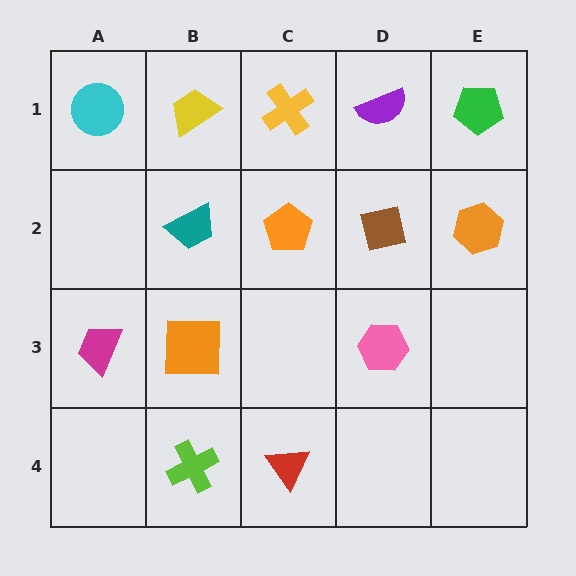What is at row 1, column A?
A cyan circle.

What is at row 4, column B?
A lime cross.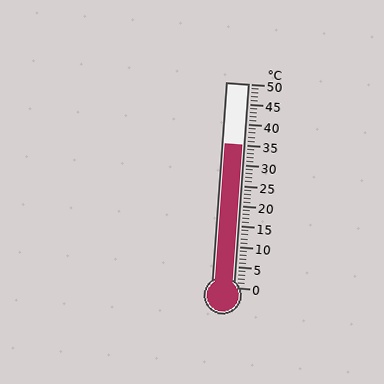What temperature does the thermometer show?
The thermometer shows approximately 35°C.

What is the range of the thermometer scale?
The thermometer scale ranges from 0°C to 50°C.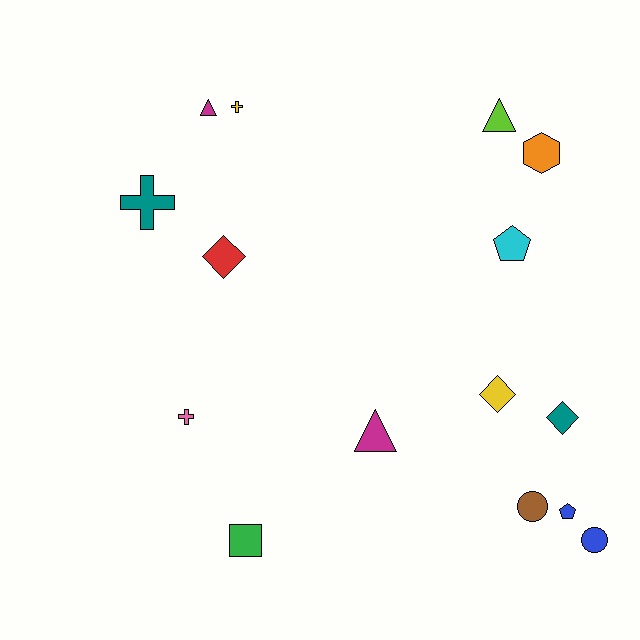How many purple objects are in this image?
There are no purple objects.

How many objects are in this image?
There are 15 objects.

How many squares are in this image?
There is 1 square.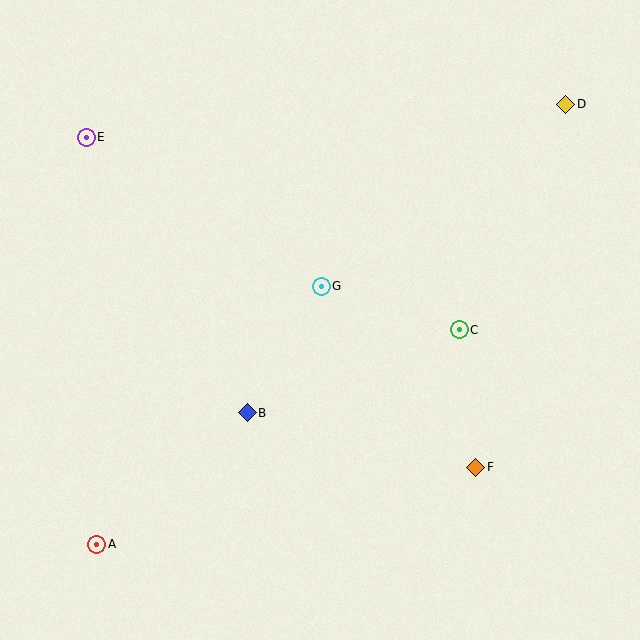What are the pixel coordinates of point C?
Point C is at (459, 330).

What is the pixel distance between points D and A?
The distance between D and A is 643 pixels.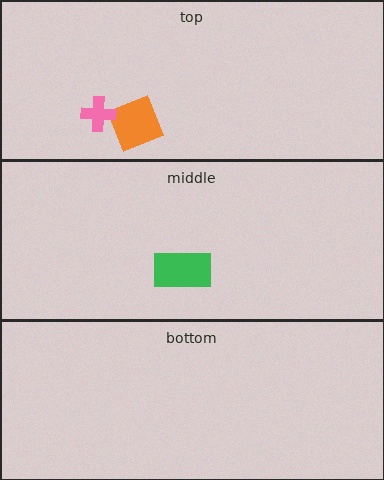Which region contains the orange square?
The top region.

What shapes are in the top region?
The orange square, the pink cross.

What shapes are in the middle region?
The green rectangle.